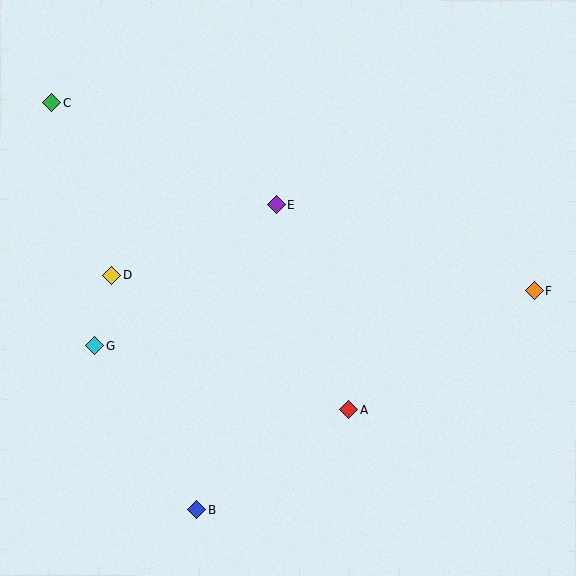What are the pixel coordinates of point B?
Point B is at (197, 510).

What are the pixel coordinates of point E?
Point E is at (277, 205).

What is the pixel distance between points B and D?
The distance between B and D is 249 pixels.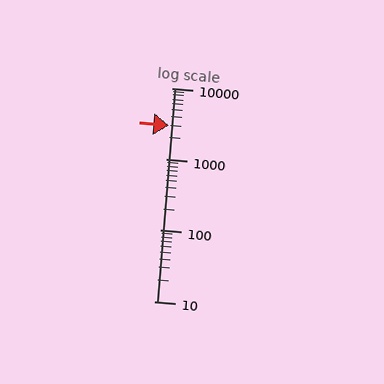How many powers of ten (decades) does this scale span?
The scale spans 3 decades, from 10 to 10000.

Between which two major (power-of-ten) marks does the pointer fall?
The pointer is between 1000 and 10000.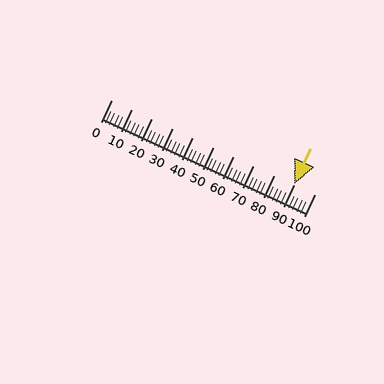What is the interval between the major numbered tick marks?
The major tick marks are spaced 10 units apart.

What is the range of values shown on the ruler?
The ruler shows values from 0 to 100.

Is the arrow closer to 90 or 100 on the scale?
The arrow is closer to 90.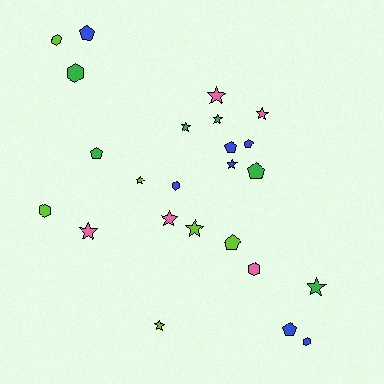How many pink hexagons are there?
There is 1 pink hexagon.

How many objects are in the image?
There are 24 objects.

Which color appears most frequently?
Blue, with 7 objects.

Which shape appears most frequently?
Star, with 11 objects.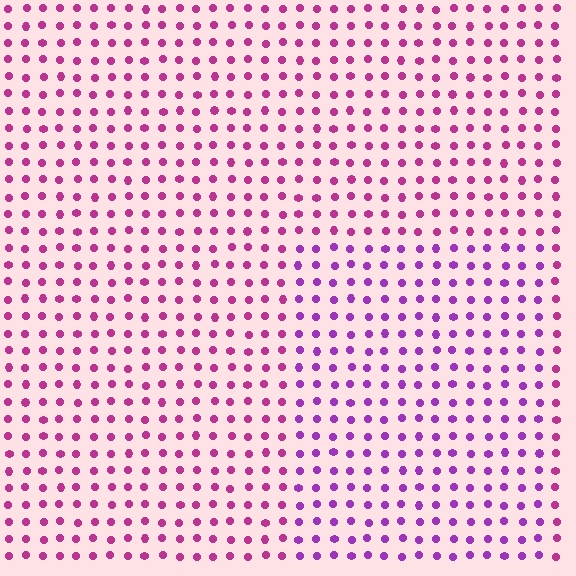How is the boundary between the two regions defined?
The boundary is defined purely by a slight shift in hue (about 31 degrees). Spacing, size, and orientation are identical on both sides.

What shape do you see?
I see a rectangle.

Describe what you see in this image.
The image is filled with small magenta elements in a uniform arrangement. A rectangle-shaped region is visible where the elements are tinted to a slightly different hue, forming a subtle color boundary.